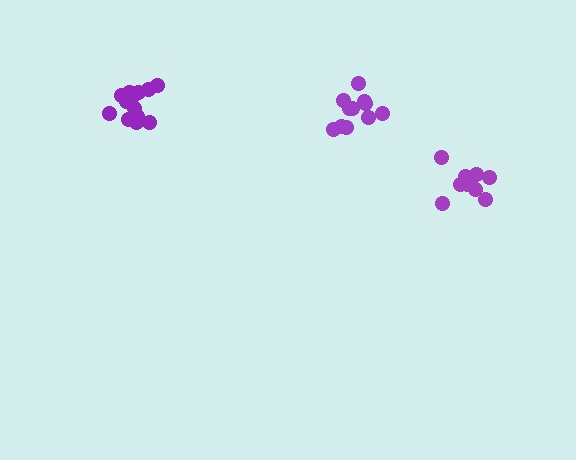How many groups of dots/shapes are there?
There are 3 groups.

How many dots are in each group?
Group 1: 9 dots, Group 2: 11 dots, Group 3: 13 dots (33 total).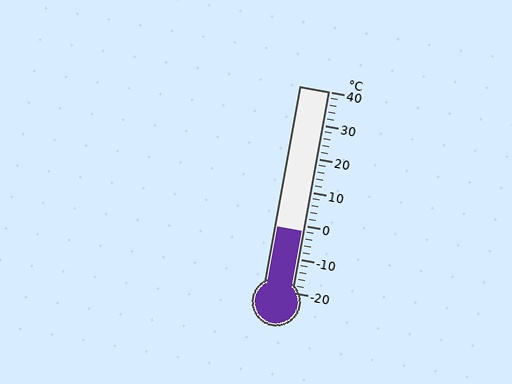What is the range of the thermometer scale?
The thermometer scale ranges from -20°C to 40°C.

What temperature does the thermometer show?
The thermometer shows approximately -2°C.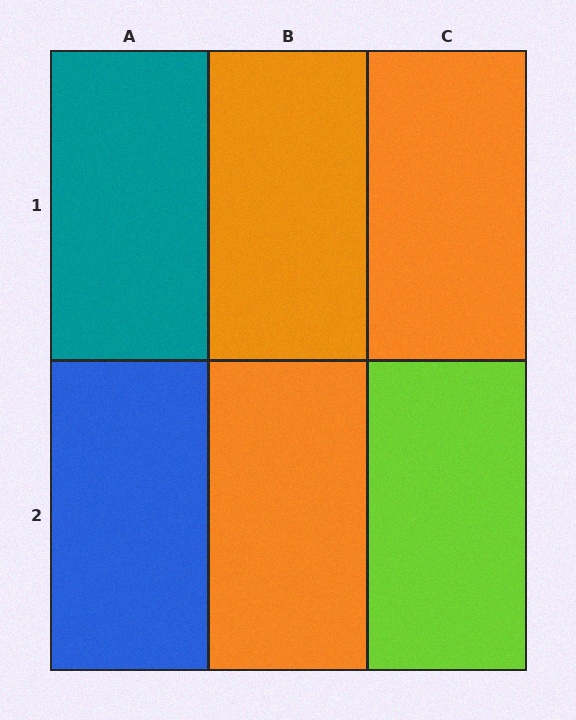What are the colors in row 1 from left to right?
Teal, orange, orange.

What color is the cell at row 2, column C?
Lime.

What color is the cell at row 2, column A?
Blue.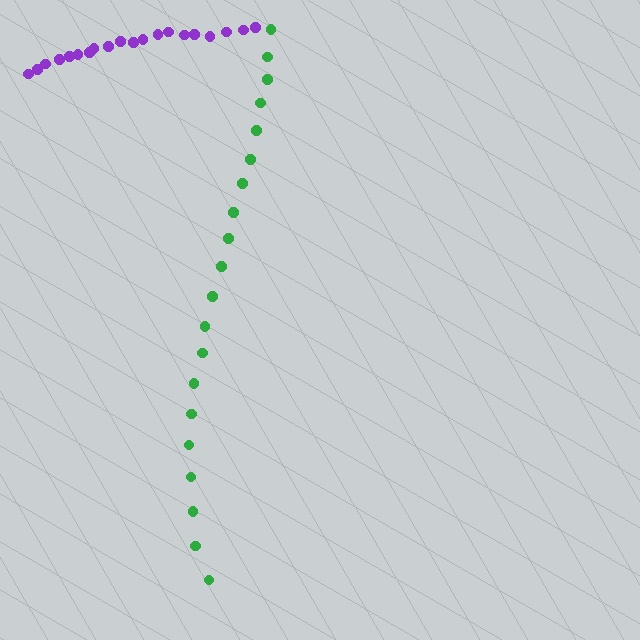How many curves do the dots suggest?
There are 2 distinct paths.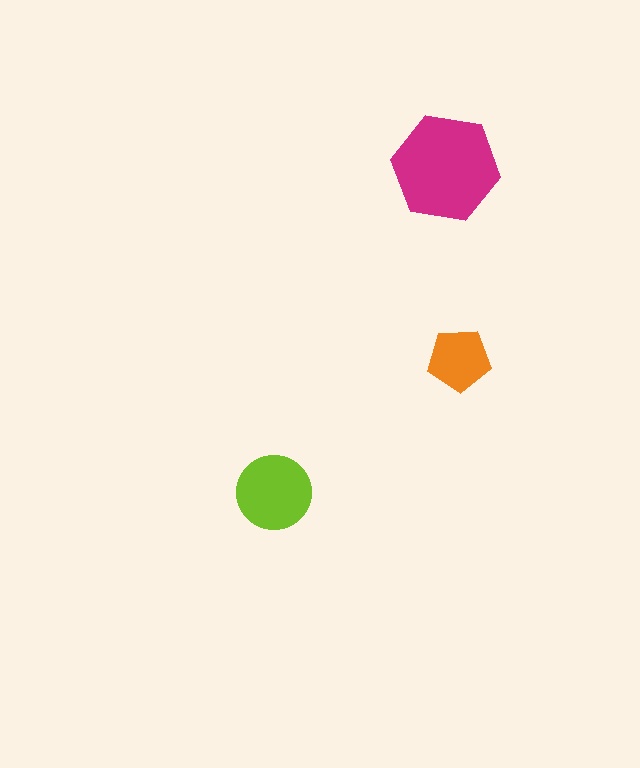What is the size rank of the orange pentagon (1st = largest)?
3rd.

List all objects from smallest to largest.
The orange pentagon, the lime circle, the magenta hexagon.